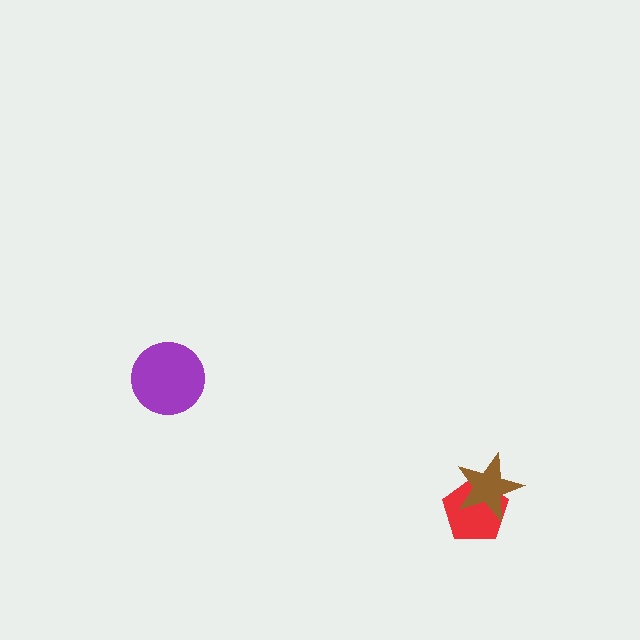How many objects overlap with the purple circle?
0 objects overlap with the purple circle.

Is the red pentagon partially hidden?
Yes, it is partially covered by another shape.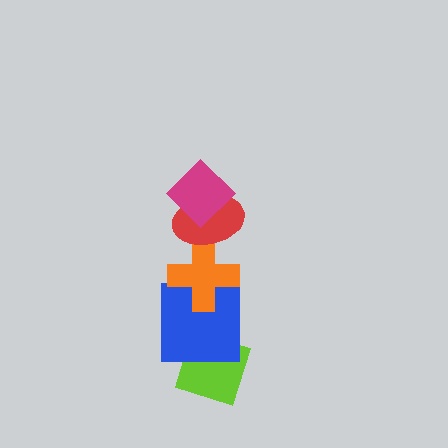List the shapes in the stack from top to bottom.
From top to bottom: the magenta diamond, the red ellipse, the orange cross, the blue square, the lime diamond.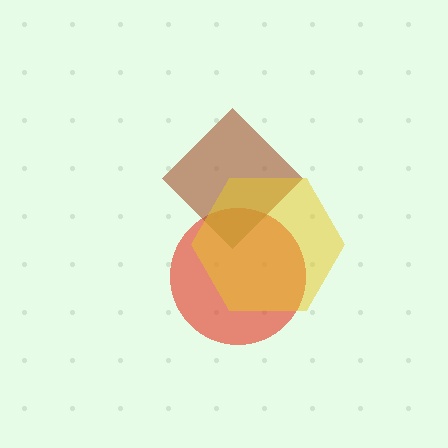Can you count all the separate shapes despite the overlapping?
Yes, there are 3 separate shapes.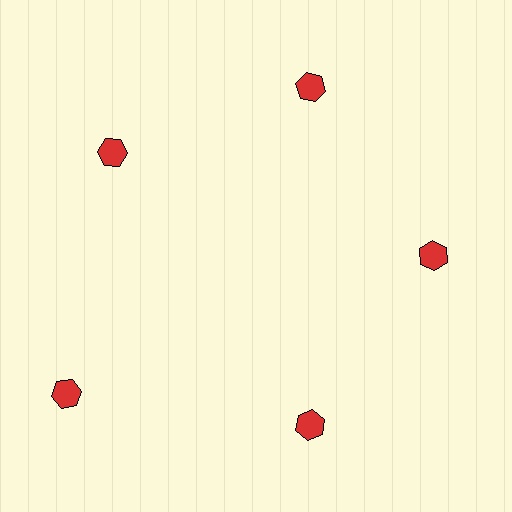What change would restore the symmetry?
The symmetry would be restored by moving it inward, back onto the ring so that all 5 hexagons sit at equal angles and equal distance from the center.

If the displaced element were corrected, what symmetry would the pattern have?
It would have 5-fold rotational symmetry — the pattern would map onto itself every 72 degrees.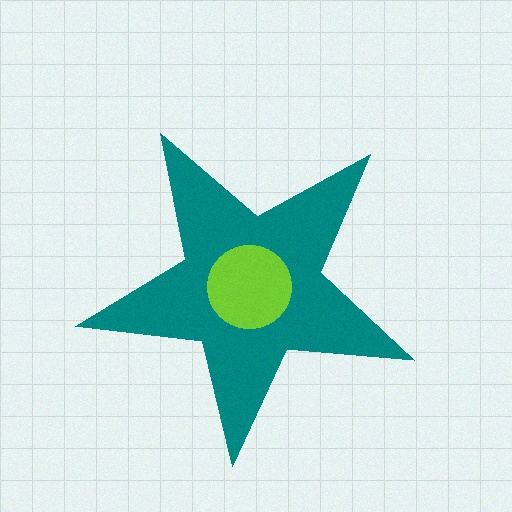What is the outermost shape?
The teal star.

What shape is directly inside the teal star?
The lime circle.